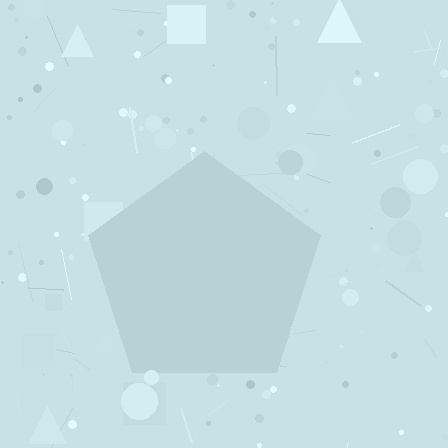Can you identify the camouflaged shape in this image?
The camouflaged shape is a pentagon.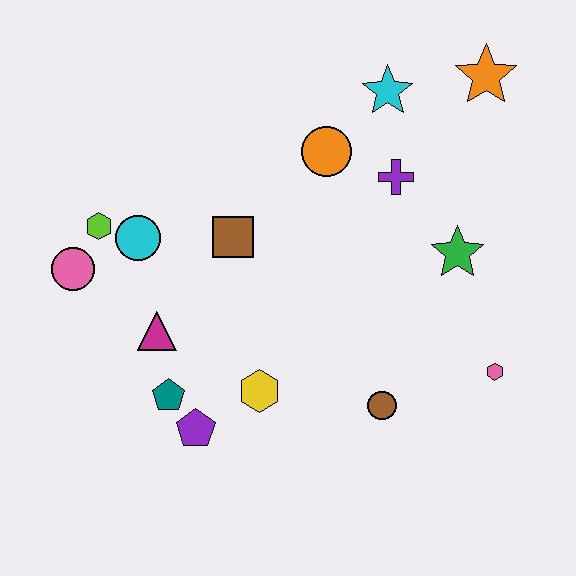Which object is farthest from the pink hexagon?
The pink circle is farthest from the pink hexagon.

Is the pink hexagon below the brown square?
Yes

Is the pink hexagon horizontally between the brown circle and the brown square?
No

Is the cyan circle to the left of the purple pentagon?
Yes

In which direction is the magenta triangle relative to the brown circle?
The magenta triangle is to the left of the brown circle.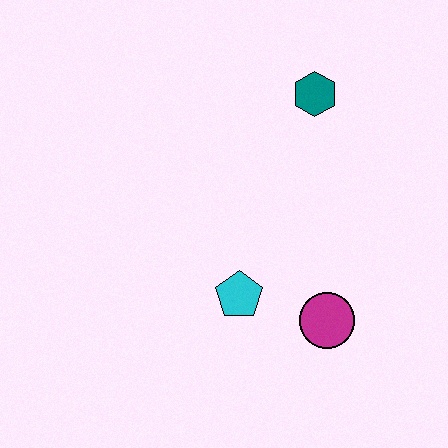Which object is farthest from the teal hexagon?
The magenta circle is farthest from the teal hexagon.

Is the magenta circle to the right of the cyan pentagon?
Yes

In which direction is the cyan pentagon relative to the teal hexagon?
The cyan pentagon is below the teal hexagon.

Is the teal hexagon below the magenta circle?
No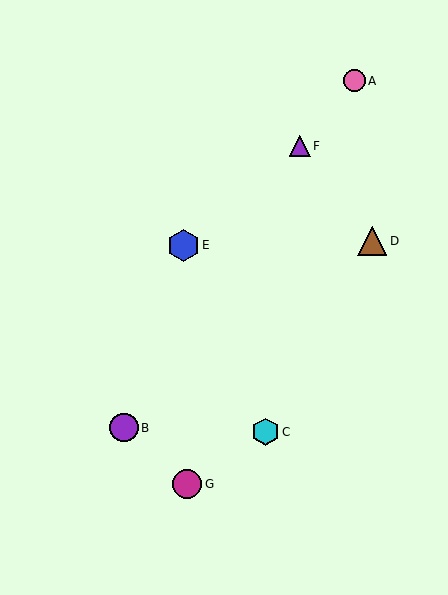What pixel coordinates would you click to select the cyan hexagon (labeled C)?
Click at (265, 432) to select the cyan hexagon C.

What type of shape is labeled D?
Shape D is a brown triangle.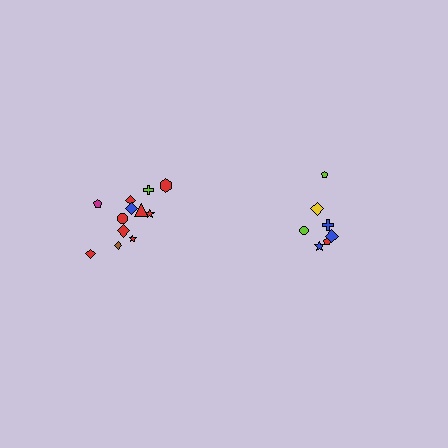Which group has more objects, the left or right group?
The left group.